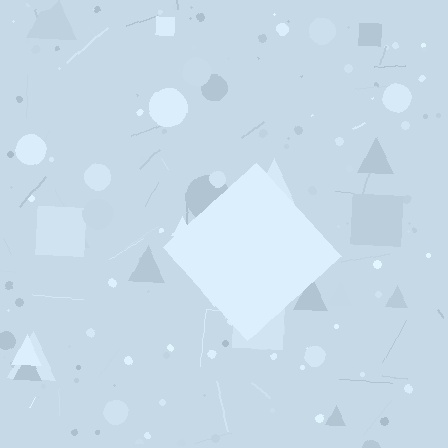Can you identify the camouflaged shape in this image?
The camouflaged shape is a diamond.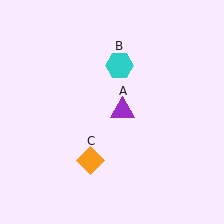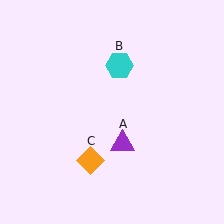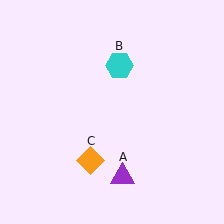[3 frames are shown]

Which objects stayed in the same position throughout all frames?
Cyan hexagon (object B) and orange diamond (object C) remained stationary.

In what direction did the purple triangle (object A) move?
The purple triangle (object A) moved down.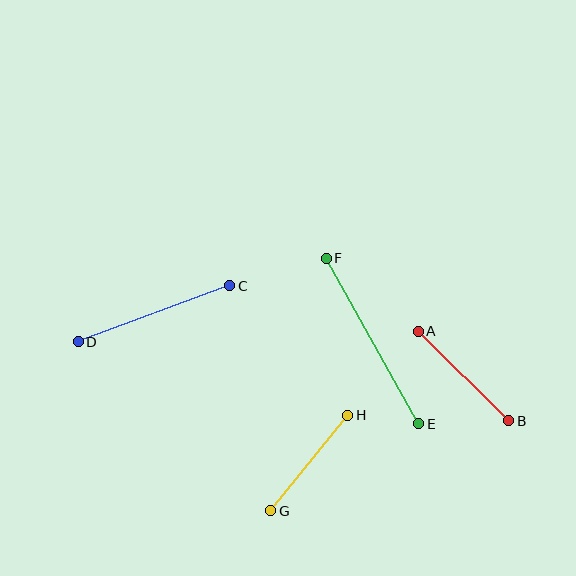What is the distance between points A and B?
The distance is approximately 127 pixels.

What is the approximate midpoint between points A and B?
The midpoint is at approximately (463, 376) pixels.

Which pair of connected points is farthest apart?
Points E and F are farthest apart.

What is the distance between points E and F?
The distance is approximately 190 pixels.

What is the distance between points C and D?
The distance is approximately 161 pixels.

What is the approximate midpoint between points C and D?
The midpoint is at approximately (154, 314) pixels.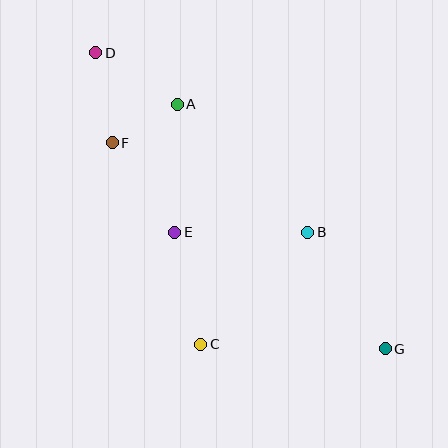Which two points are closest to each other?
Points A and F are closest to each other.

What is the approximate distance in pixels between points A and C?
The distance between A and C is approximately 241 pixels.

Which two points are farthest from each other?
Points D and G are farthest from each other.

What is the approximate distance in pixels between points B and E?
The distance between B and E is approximately 133 pixels.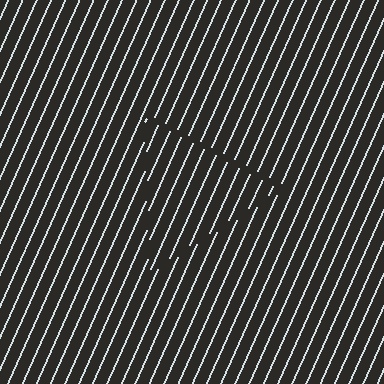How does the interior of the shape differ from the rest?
The interior of the shape contains the same grating, shifted by half a period — the contour is defined by the phase discontinuity where line-ends from the inner and outer gratings abut.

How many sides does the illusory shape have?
3 sides — the line-ends trace a triangle.